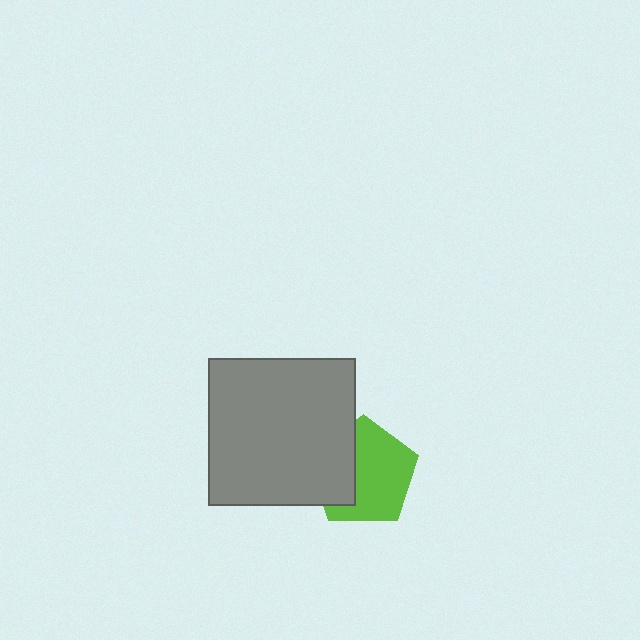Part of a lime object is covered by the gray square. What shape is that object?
It is a pentagon.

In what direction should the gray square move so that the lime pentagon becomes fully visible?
The gray square should move left. That is the shortest direction to clear the overlap and leave the lime pentagon fully visible.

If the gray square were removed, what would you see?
You would see the complete lime pentagon.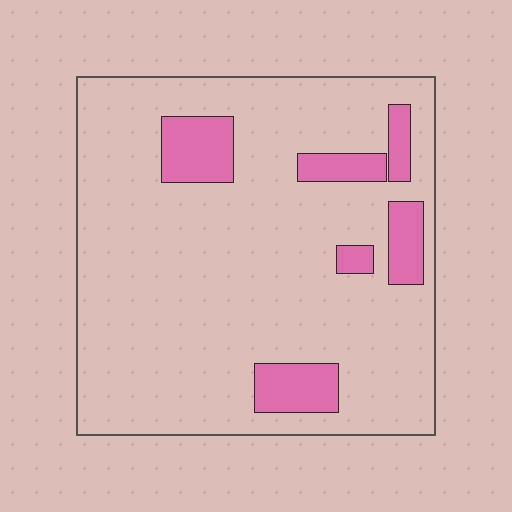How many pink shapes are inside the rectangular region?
6.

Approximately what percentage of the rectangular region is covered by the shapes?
Approximately 15%.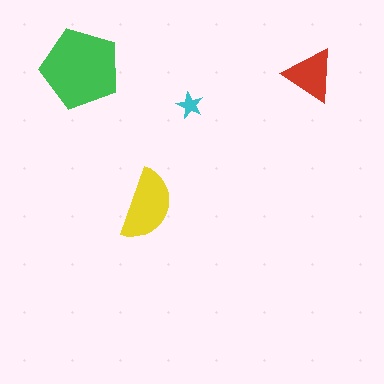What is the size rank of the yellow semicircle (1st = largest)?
2nd.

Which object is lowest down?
The yellow semicircle is bottommost.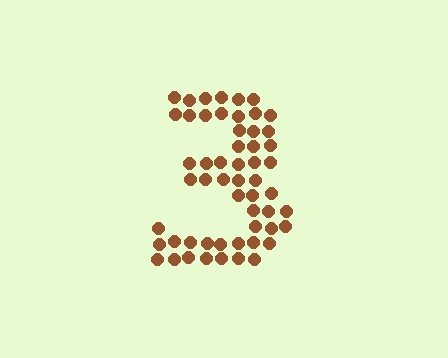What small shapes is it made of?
It is made of small circles.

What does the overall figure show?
The overall figure shows the digit 3.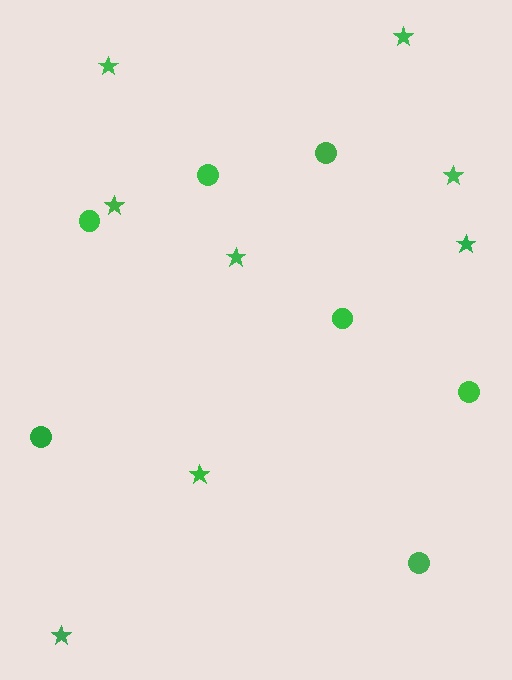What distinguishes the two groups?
There are 2 groups: one group of stars (8) and one group of circles (7).